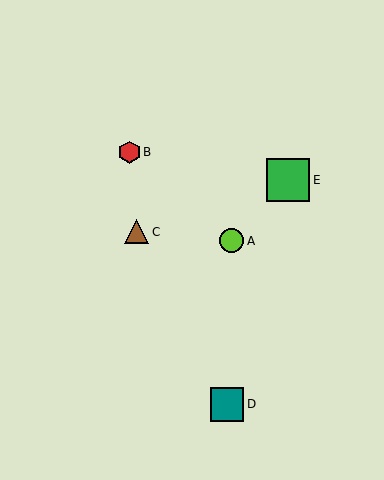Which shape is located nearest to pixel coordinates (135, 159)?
The red hexagon (labeled B) at (129, 152) is nearest to that location.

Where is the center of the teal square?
The center of the teal square is at (227, 405).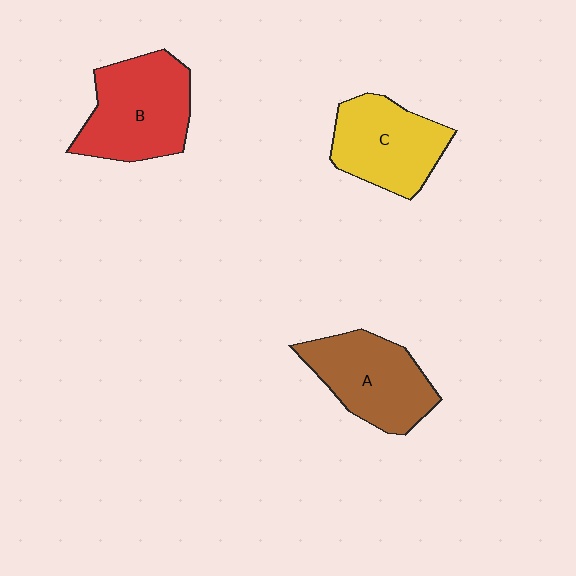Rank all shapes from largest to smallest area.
From largest to smallest: B (red), A (brown), C (yellow).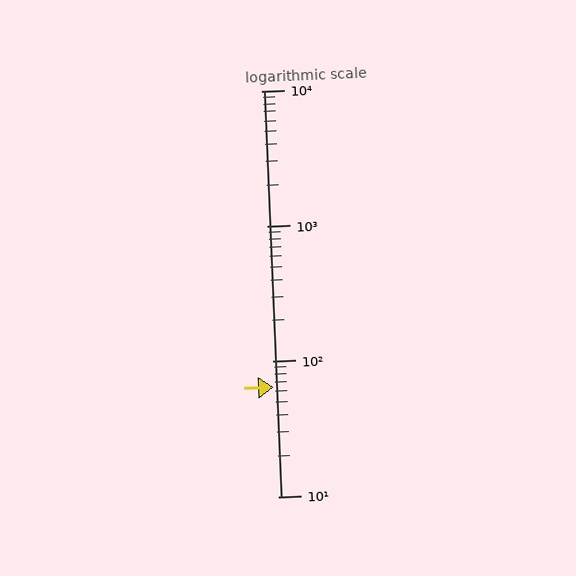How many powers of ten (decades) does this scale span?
The scale spans 3 decades, from 10 to 10000.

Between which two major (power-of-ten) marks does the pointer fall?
The pointer is between 10 and 100.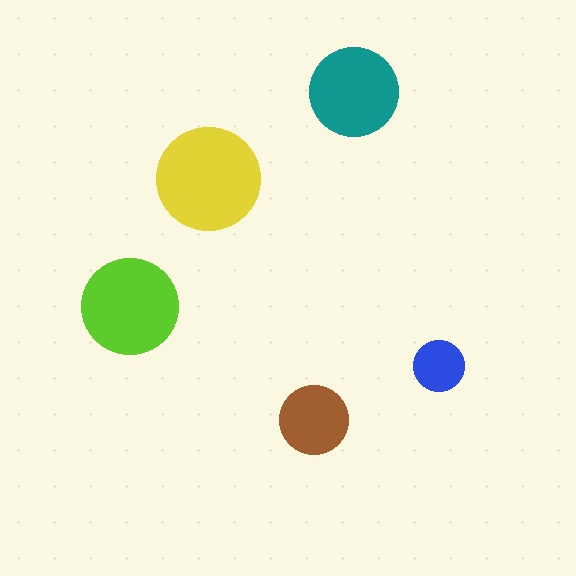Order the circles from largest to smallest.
the yellow one, the lime one, the teal one, the brown one, the blue one.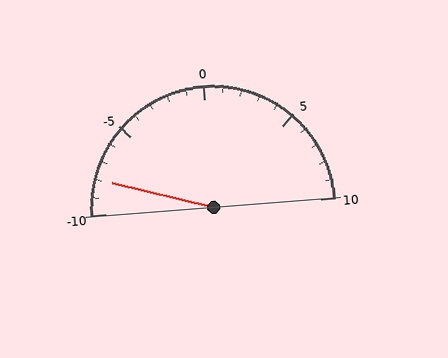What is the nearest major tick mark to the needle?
The nearest major tick mark is -10.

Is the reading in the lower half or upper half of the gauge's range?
The reading is in the lower half of the range (-10 to 10).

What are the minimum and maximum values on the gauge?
The gauge ranges from -10 to 10.